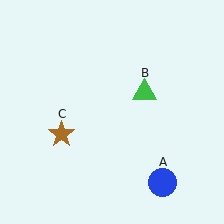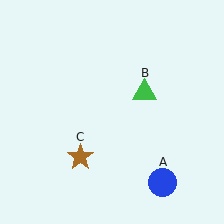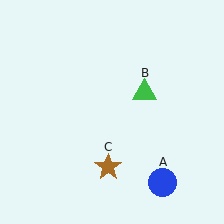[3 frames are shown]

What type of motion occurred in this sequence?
The brown star (object C) rotated counterclockwise around the center of the scene.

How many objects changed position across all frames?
1 object changed position: brown star (object C).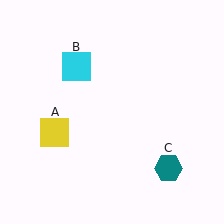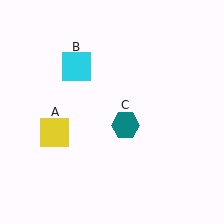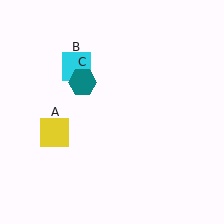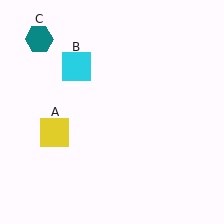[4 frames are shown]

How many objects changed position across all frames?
1 object changed position: teal hexagon (object C).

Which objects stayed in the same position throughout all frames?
Yellow square (object A) and cyan square (object B) remained stationary.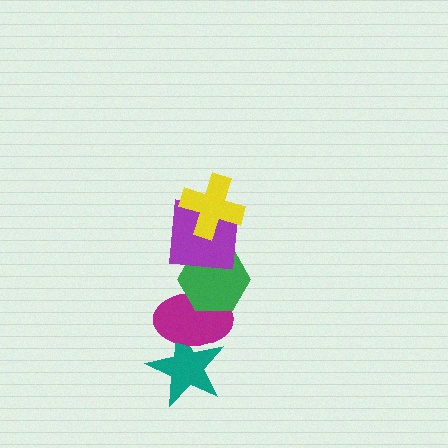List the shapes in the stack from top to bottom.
From top to bottom: the yellow cross, the purple square, the green hexagon, the magenta ellipse, the teal star.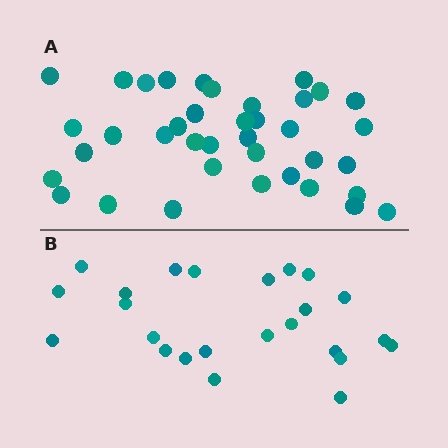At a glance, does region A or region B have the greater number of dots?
Region A (the top region) has more dots.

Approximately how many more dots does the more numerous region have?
Region A has approximately 15 more dots than region B.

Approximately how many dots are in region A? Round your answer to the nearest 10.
About 40 dots. (The exact count is 38, which rounds to 40.)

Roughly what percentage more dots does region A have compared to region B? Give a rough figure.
About 60% more.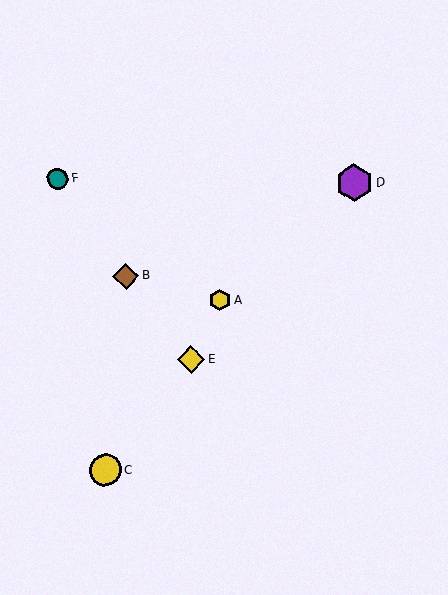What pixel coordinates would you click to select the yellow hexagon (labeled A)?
Click at (220, 300) to select the yellow hexagon A.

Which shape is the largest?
The purple hexagon (labeled D) is the largest.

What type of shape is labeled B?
Shape B is a brown diamond.